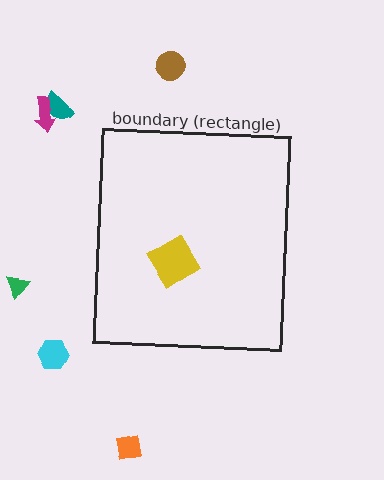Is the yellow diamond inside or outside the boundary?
Inside.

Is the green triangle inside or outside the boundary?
Outside.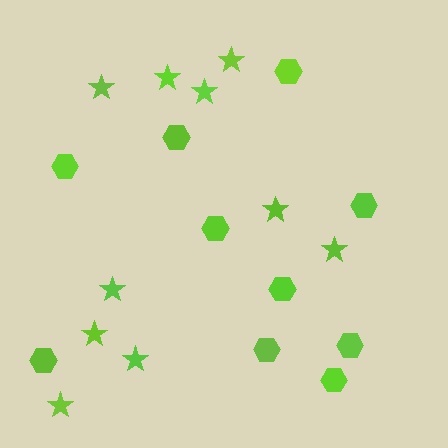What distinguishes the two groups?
There are 2 groups: one group of stars (10) and one group of hexagons (10).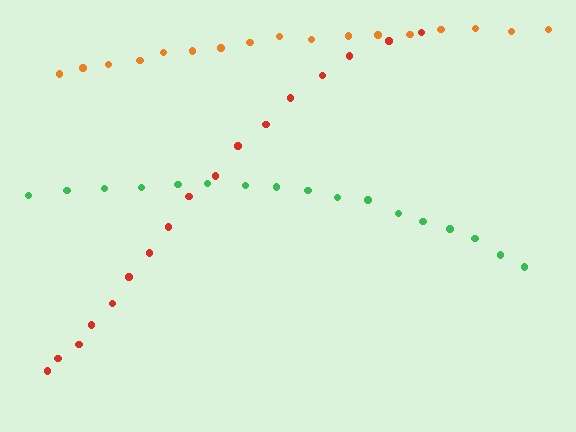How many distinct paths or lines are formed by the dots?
There are 3 distinct paths.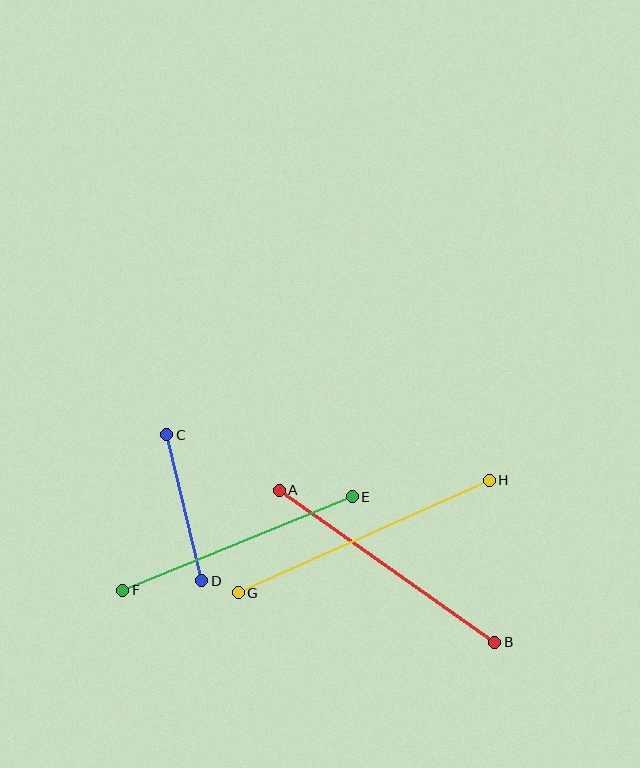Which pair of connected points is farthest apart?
Points G and H are farthest apart.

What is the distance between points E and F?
The distance is approximately 248 pixels.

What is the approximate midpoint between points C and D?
The midpoint is at approximately (184, 508) pixels.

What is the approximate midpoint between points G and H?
The midpoint is at approximately (364, 537) pixels.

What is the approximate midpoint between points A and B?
The midpoint is at approximately (387, 566) pixels.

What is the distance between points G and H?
The distance is approximately 275 pixels.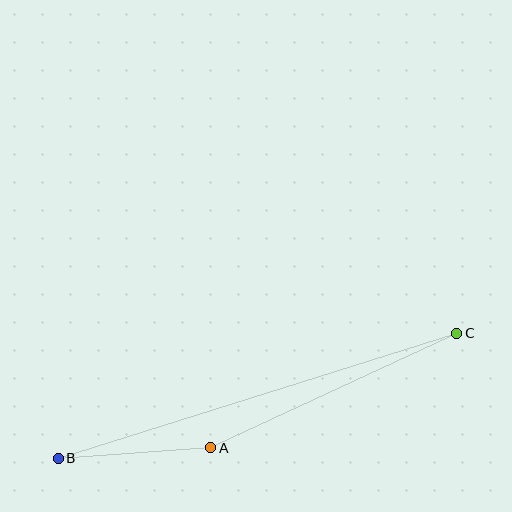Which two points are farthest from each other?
Points B and C are farthest from each other.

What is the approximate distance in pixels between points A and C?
The distance between A and C is approximately 271 pixels.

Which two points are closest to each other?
Points A and B are closest to each other.